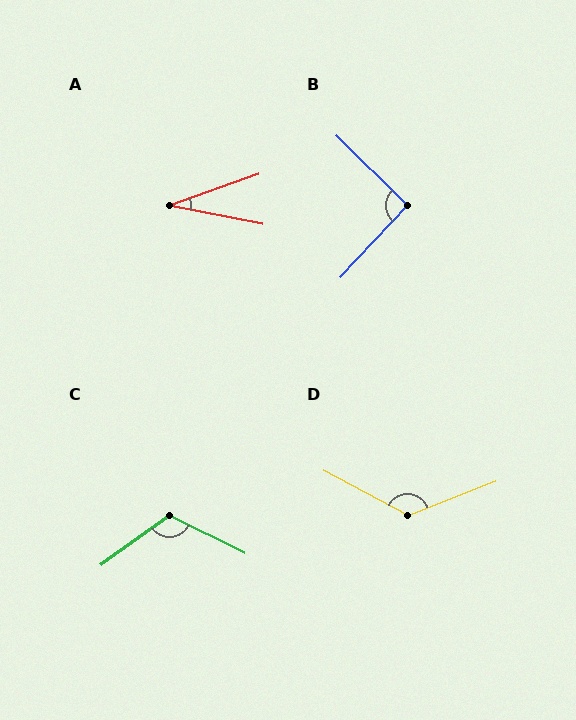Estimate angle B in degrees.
Approximately 92 degrees.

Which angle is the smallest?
A, at approximately 31 degrees.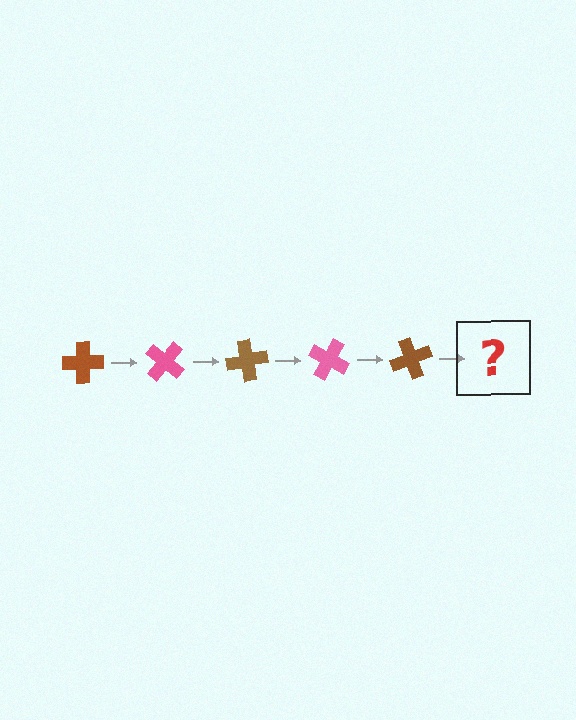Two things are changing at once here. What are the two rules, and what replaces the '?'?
The two rules are that it rotates 40 degrees each step and the color cycles through brown and pink. The '?' should be a pink cross, rotated 200 degrees from the start.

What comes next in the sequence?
The next element should be a pink cross, rotated 200 degrees from the start.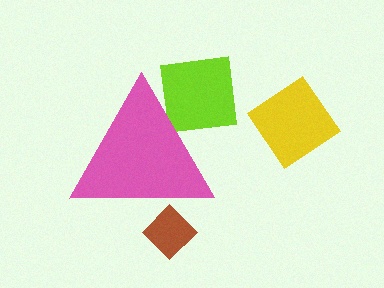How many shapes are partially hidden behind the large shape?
2 shapes are partially hidden.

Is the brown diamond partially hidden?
Yes, the brown diamond is partially hidden behind the pink triangle.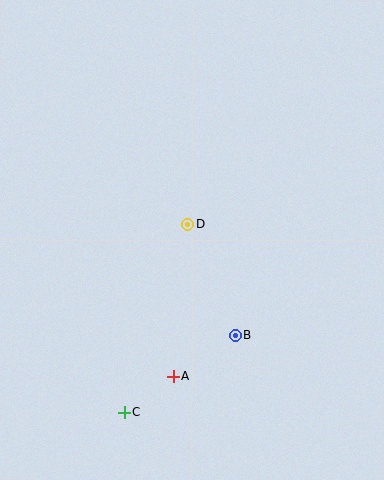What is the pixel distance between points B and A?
The distance between B and A is 74 pixels.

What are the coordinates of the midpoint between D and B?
The midpoint between D and B is at (211, 280).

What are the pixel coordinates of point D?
Point D is at (188, 224).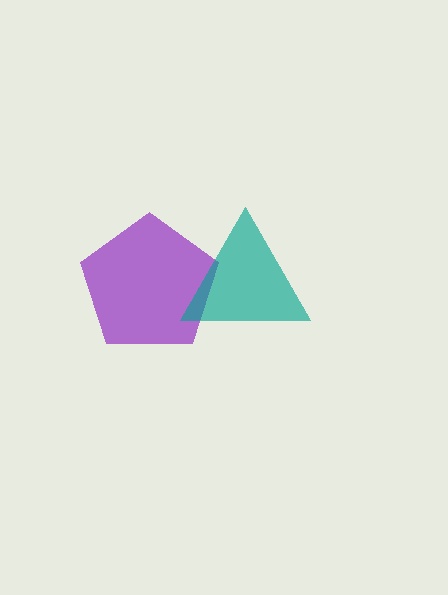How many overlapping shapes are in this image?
There are 2 overlapping shapes in the image.